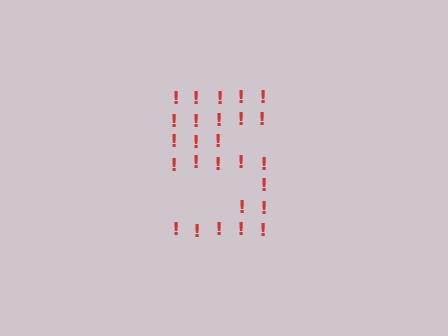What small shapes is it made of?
It is made of small exclamation marks.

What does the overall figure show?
The overall figure shows the digit 5.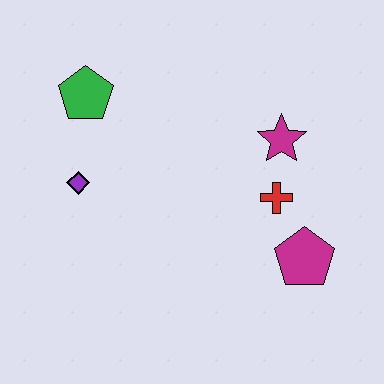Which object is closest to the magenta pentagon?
The red cross is closest to the magenta pentagon.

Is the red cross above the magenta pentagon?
Yes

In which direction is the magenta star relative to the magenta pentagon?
The magenta star is above the magenta pentagon.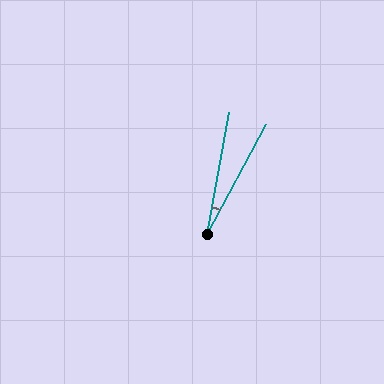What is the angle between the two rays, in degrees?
Approximately 18 degrees.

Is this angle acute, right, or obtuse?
It is acute.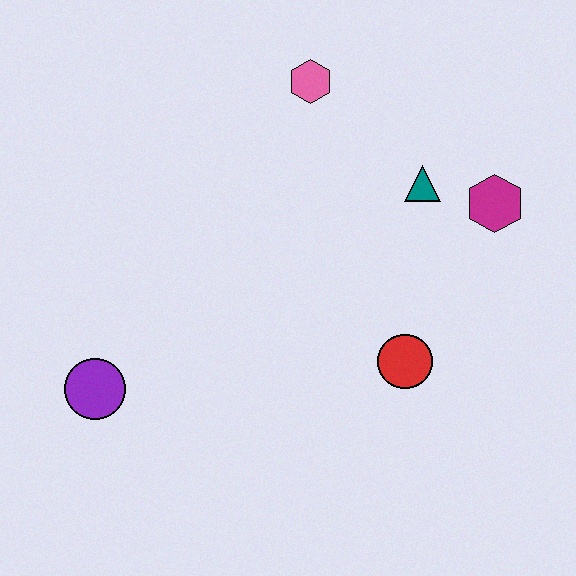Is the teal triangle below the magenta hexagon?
No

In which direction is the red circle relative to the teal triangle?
The red circle is below the teal triangle.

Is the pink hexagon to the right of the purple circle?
Yes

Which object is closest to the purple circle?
The red circle is closest to the purple circle.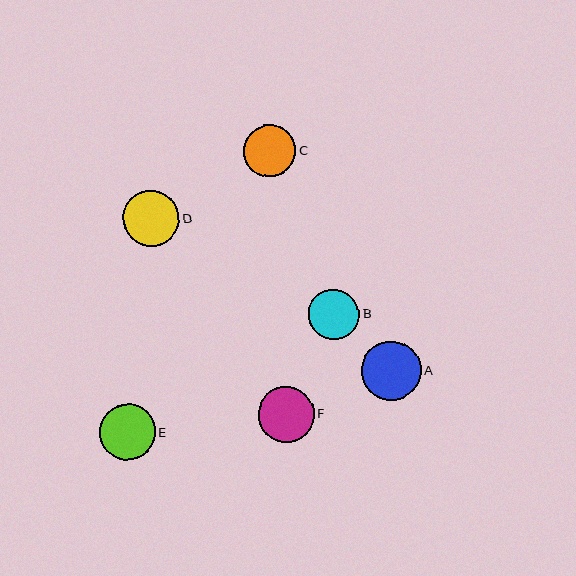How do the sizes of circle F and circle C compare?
Circle F and circle C are approximately the same size.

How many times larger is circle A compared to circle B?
Circle A is approximately 1.2 times the size of circle B.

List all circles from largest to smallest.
From largest to smallest: A, D, F, E, C, B.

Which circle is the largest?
Circle A is the largest with a size of approximately 59 pixels.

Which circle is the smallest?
Circle B is the smallest with a size of approximately 51 pixels.